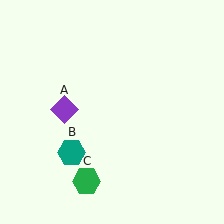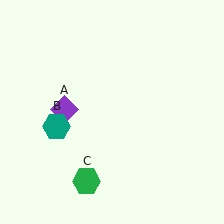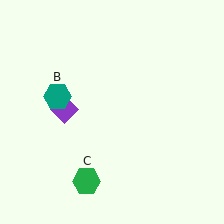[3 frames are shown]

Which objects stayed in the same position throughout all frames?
Purple diamond (object A) and green hexagon (object C) remained stationary.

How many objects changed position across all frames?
1 object changed position: teal hexagon (object B).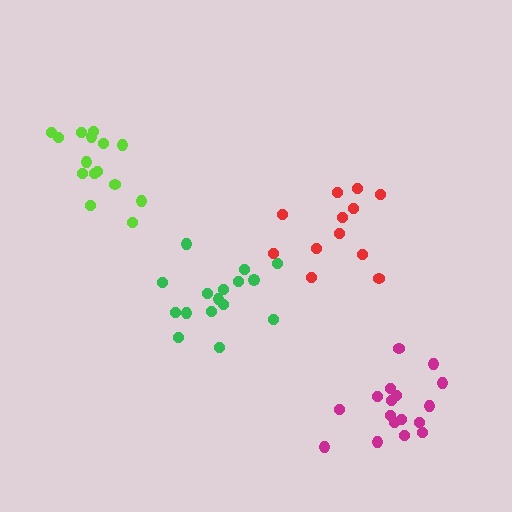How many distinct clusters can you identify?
There are 4 distinct clusters.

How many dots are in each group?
Group 1: 16 dots, Group 2: 15 dots, Group 3: 12 dots, Group 4: 17 dots (60 total).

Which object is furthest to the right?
The magenta cluster is rightmost.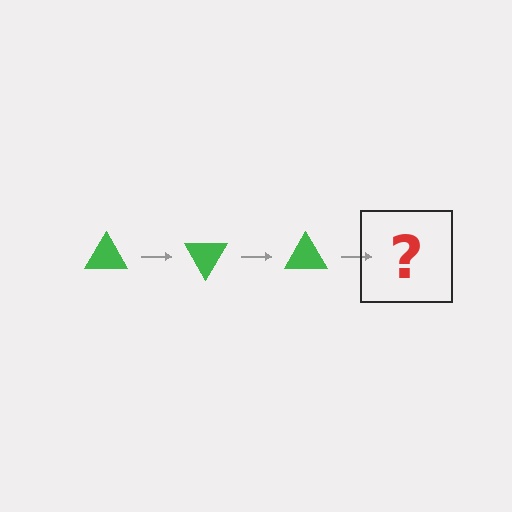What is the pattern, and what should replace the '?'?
The pattern is that the triangle rotates 60 degrees each step. The '?' should be a green triangle rotated 180 degrees.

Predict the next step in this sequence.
The next step is a green triangle rotated 180 degrees.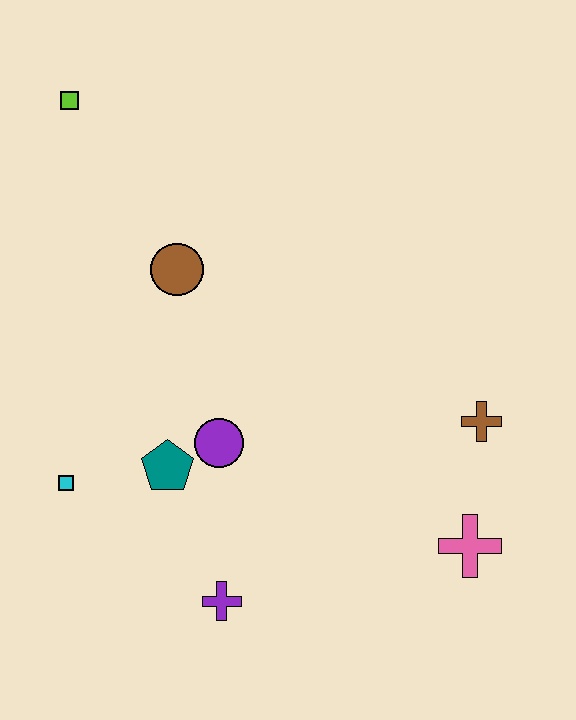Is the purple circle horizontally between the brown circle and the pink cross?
Yes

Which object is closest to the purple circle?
The teal pentagon is closest to the purple circle.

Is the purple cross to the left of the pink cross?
Yes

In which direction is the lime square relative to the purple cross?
The lime square is above the purple cross.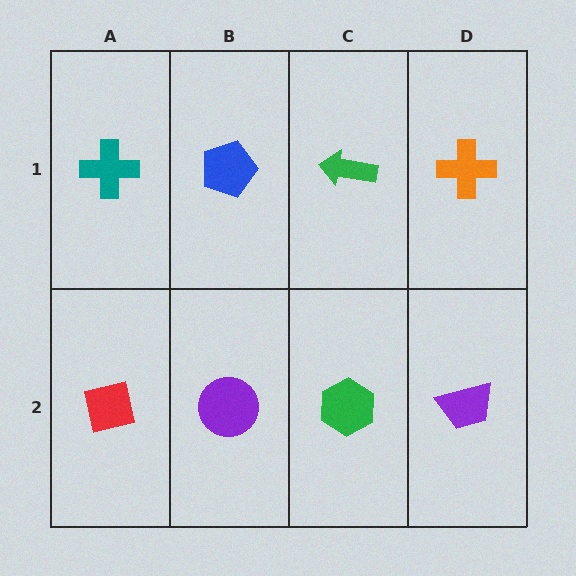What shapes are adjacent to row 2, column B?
A blue pentagon (row 1, column B), a red square (row 2, column A), a green hexagon (row 2, column C).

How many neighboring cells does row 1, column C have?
3.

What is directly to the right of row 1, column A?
A blue pentagon.